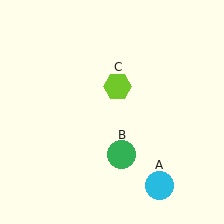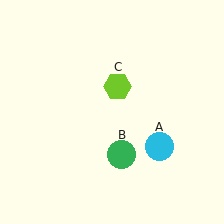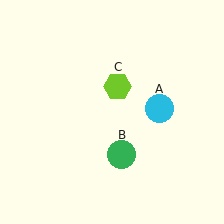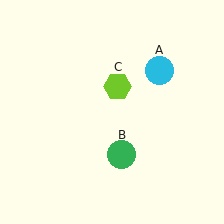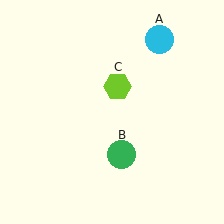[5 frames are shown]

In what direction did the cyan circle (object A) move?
The cyan circle (object A) moved up.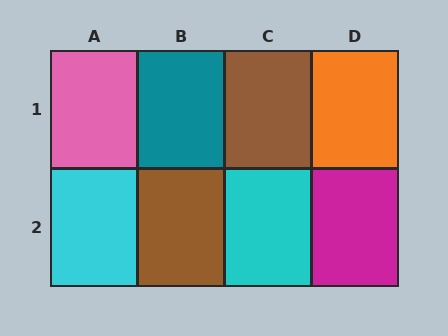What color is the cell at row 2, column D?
Magenta.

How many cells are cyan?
2 cells are cyan.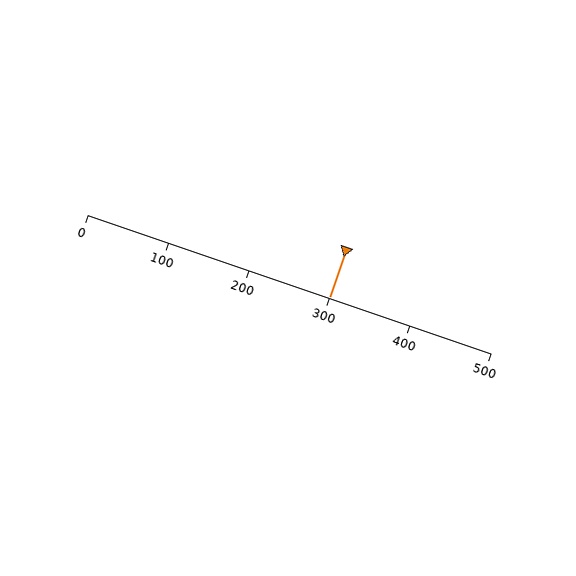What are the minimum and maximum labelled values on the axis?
The axis runs from 0 to 500.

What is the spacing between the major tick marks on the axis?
The major ticks are spaced 100 apart.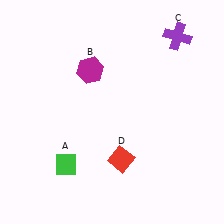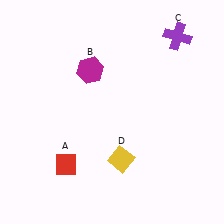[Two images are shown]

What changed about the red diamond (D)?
In Image 1, D is red. In Image 2, it changed to yellow.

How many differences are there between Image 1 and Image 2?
There are 2 differences between the two images.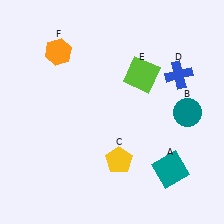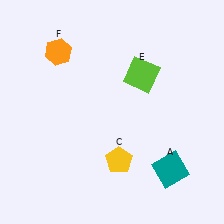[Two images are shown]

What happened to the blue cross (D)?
The blue cross (D) was removed in Image 2. It was in the top-right area of Image 1.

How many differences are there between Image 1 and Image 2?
There are 2 differences between the two images.